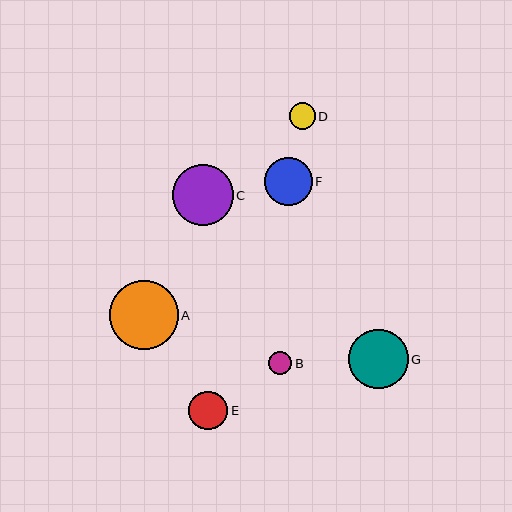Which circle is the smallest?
Circle B is the smallest with a size of approximately 23 pixels.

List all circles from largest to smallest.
From largest to smallest: A, C, G, F, E, D, B.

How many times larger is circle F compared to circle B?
Circle F is approximately 2.1 times the size of circle B.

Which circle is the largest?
Circle A is the largest with a size of approximately 69 pixels.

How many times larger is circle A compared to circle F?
Circle A is approximately 1.4 times the size of circle F.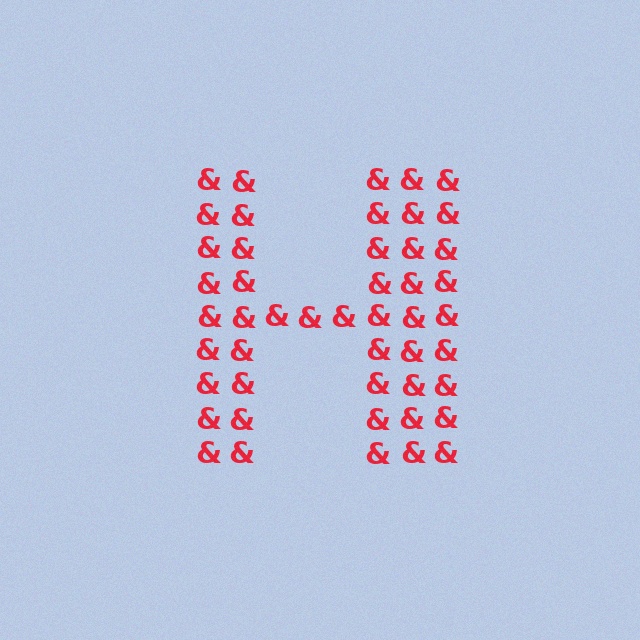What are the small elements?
The small elements are ampersands.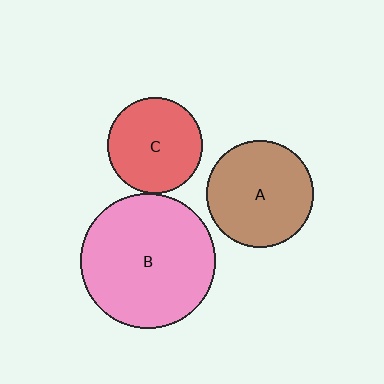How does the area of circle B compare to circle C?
Approximately 2.0 times.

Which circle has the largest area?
Circle B (pink).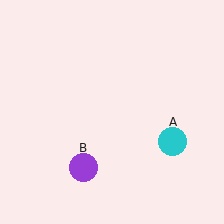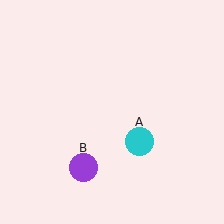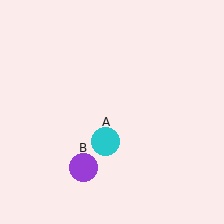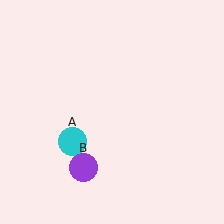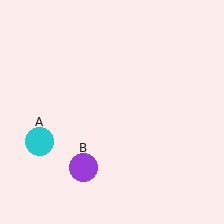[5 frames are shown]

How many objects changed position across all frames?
1 object changed position: cyan circle (object A).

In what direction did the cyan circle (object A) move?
The cyan circle (object A) moved left.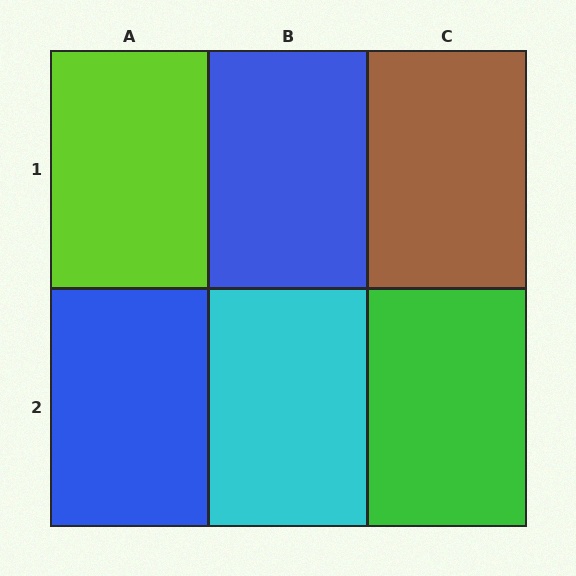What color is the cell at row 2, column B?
Cyan.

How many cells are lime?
1 cell is lime.